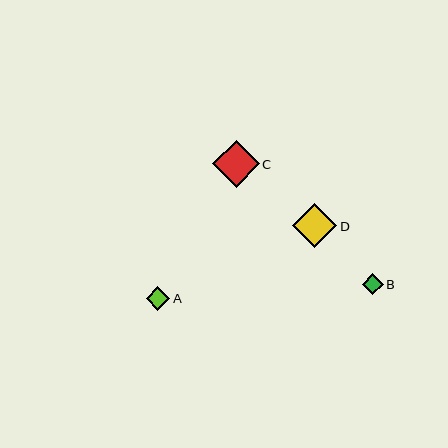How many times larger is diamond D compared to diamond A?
Diamond D is approximately 1.9 times the size of diamond A.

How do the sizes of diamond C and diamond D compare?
Diamond C and diamond D are approximately the same size.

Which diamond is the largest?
Diamond C is the largest with a size of approximately 47 pixels.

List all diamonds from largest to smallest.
From largest to smallest: C, D, A, B.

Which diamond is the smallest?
Diamond B is the smallest with a size of approximately 21 pixels.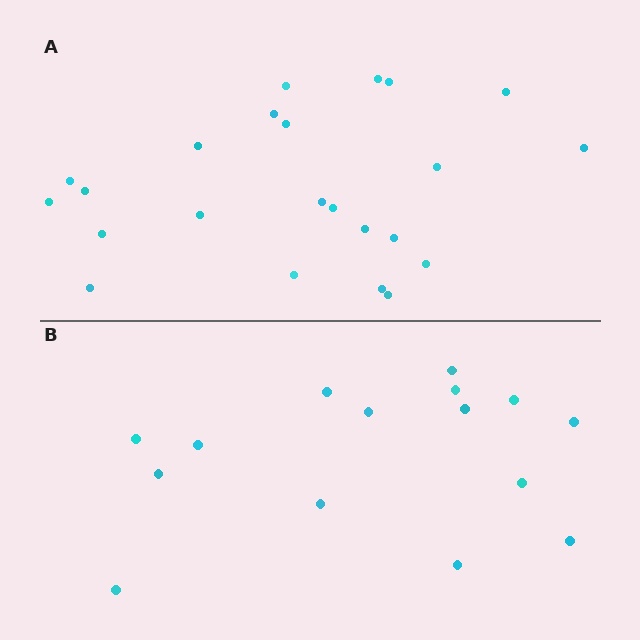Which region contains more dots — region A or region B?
Region A (the top region) has more dots.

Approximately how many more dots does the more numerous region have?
Region A has roughly 8 or so more dots than region B.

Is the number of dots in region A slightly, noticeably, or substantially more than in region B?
Region A has substantially more. The ratio is roughly 1.5 to 1.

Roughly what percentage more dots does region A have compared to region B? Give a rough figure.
About 55% more.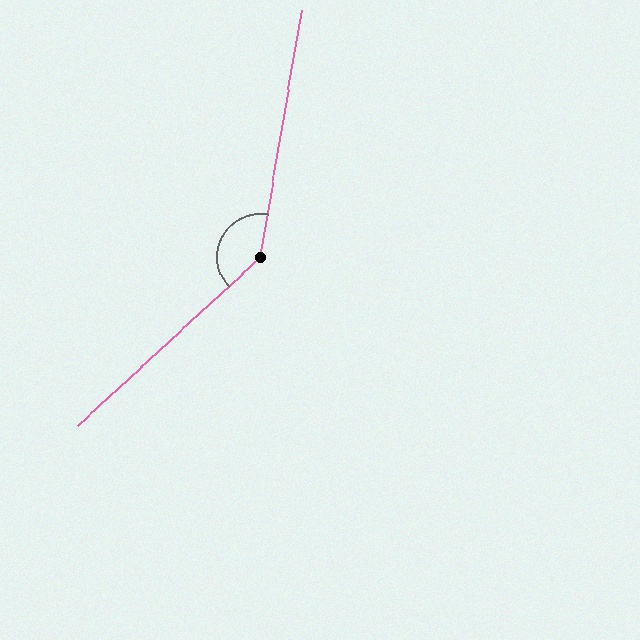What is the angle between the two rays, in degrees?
Approximately 142 degrees.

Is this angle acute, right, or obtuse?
It is obtuse.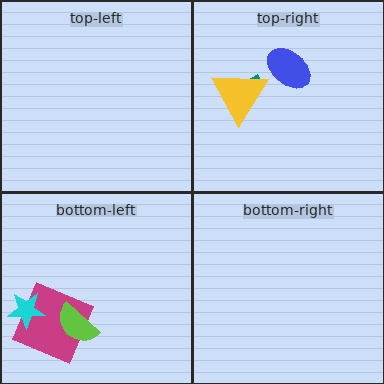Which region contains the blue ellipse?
The top-right region.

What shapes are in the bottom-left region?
The magenta square, the lime semicircle, the cyan star.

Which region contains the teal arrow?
The top-right region.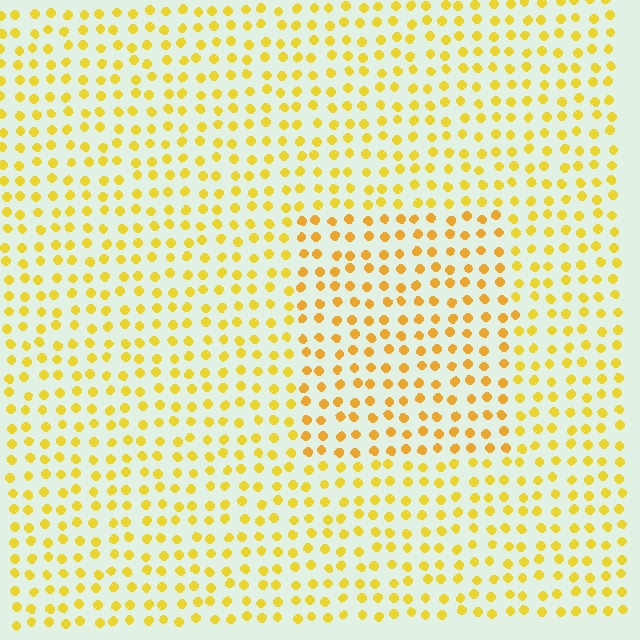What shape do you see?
I see a rectangle.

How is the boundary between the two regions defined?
The boundary is defined purely by a slight shift in hue (about 15 degrees). Spacing, size, and orientation are identical on both sides.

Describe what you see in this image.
The image is filled with small yellow elements in a uniform arrangement. A rectangle-shaped region is visible where the elements are tinted to a slightly different hue, forming a subtle color boundary.